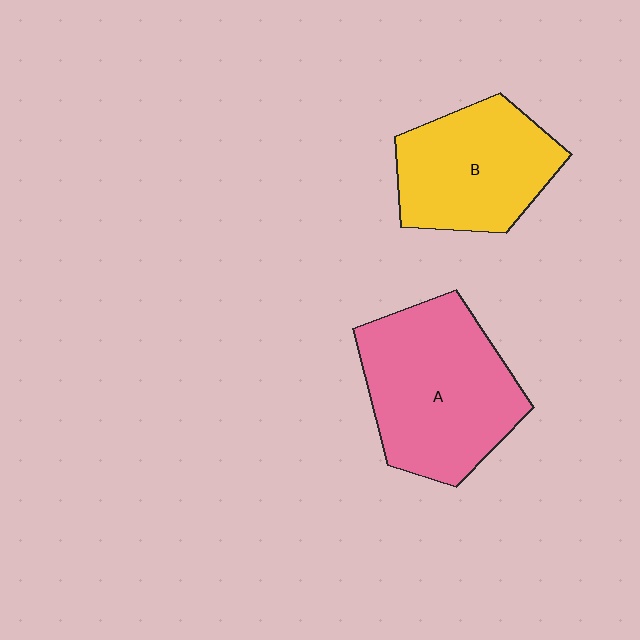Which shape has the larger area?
Shape A (pink).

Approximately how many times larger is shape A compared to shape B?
Approximately 1.3 times.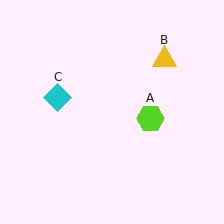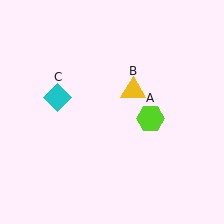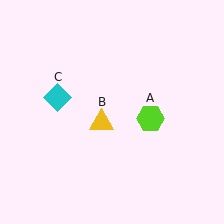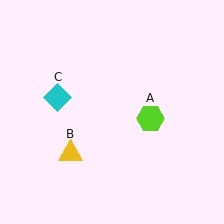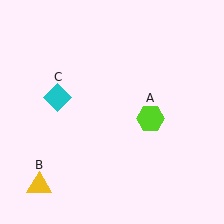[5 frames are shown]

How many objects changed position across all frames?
1 object changed position: yellow triangle (object B).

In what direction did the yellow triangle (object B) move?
The yellow triangle (object B) moved down and to the left.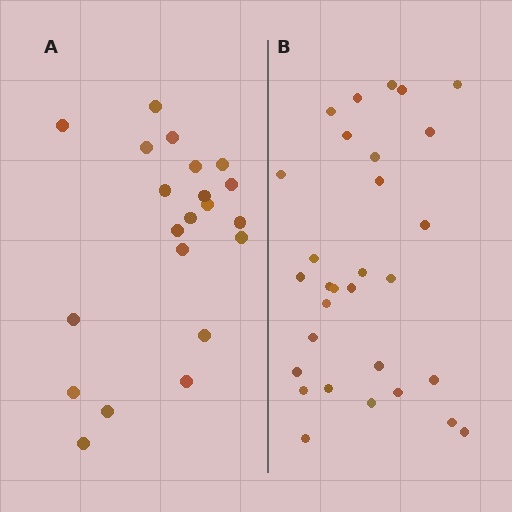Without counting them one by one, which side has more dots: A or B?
Region B (the right region) has more dots.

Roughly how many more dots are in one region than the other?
Region B has roughly 8 or so more dots than region A.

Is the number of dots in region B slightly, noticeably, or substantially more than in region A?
Region B has noticeably more, but not dramatically so. The ratio is roughly 1.4 to 1.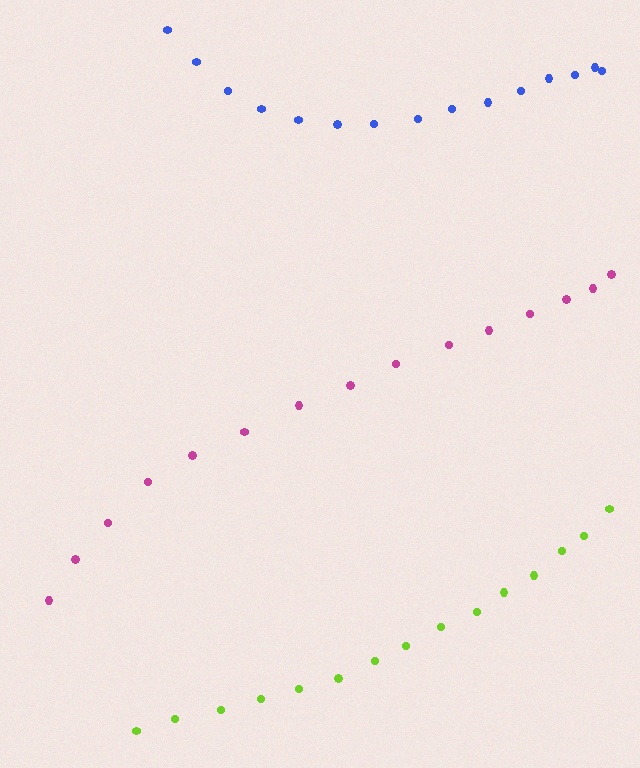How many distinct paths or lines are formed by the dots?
There are 3 distinct paths.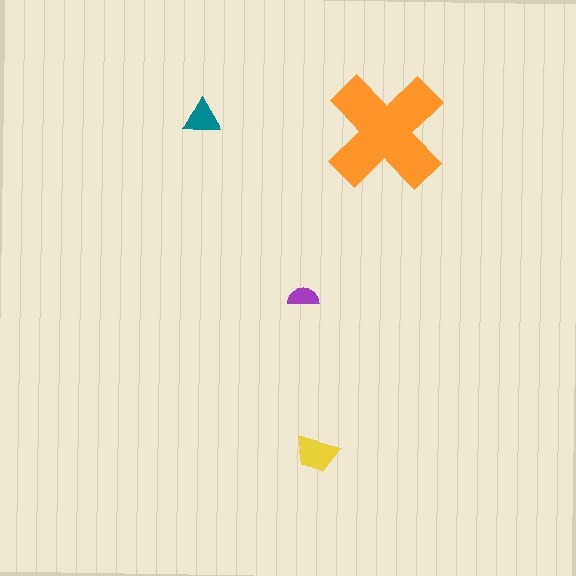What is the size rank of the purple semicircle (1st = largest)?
4th.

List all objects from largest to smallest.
The orange cross, the yellow trapezoid, the teal triangle, the purple semicircle.